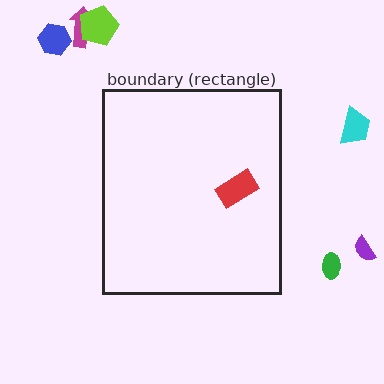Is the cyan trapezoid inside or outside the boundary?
Outside.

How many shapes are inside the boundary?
1 inside, 6 outside.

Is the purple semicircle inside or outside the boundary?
Outside.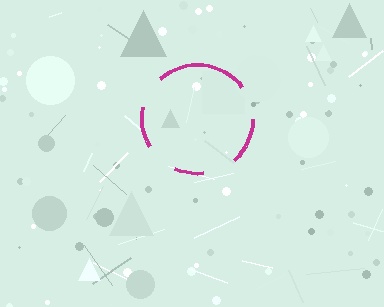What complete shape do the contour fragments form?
The contour fragments form a circle.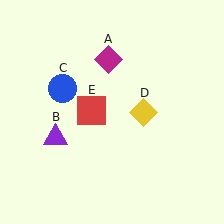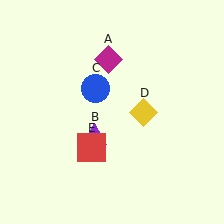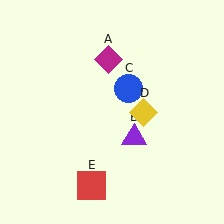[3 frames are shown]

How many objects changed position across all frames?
3 objects changed position: purple triangle (object B), blue circle (object C), red square (object E).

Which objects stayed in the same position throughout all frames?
Magenta diamond (object A) and yellow diamond (object D) remained stationary.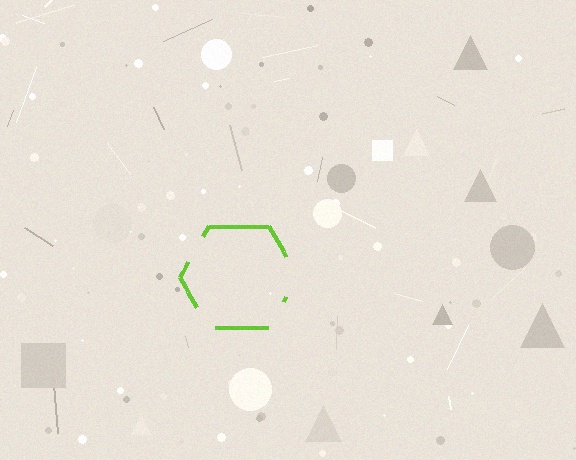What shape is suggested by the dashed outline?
The dashed outline suggests a hexagon.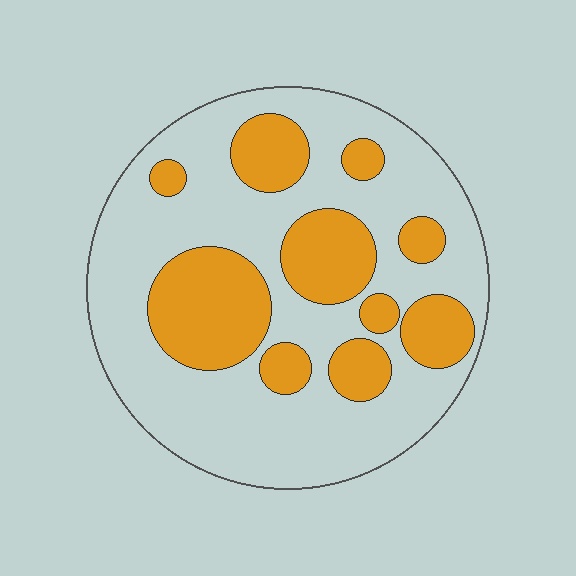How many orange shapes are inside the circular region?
10.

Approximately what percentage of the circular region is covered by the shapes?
Approximately 30%.